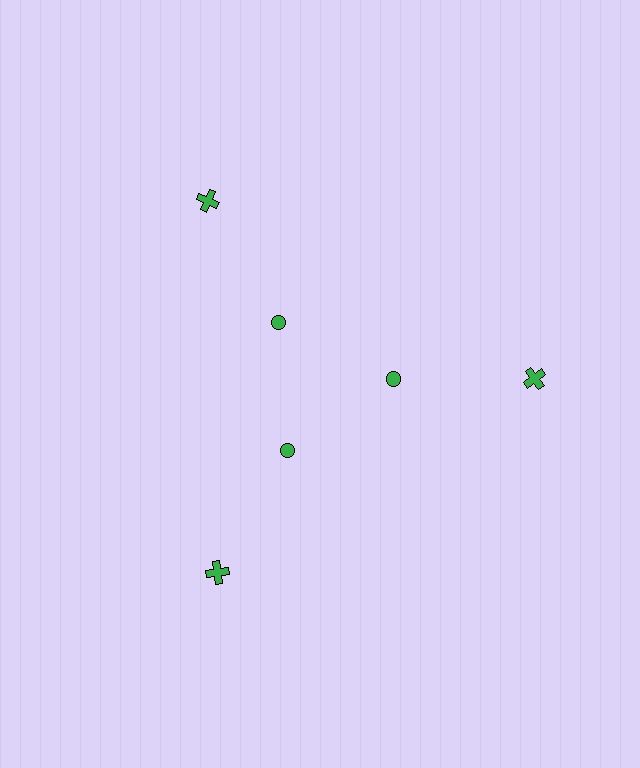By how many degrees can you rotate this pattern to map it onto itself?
The pattern maps onto itself every 120 degrees of rotation.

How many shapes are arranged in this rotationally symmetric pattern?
There are 6 shapes, arranged in 3 groups of 2.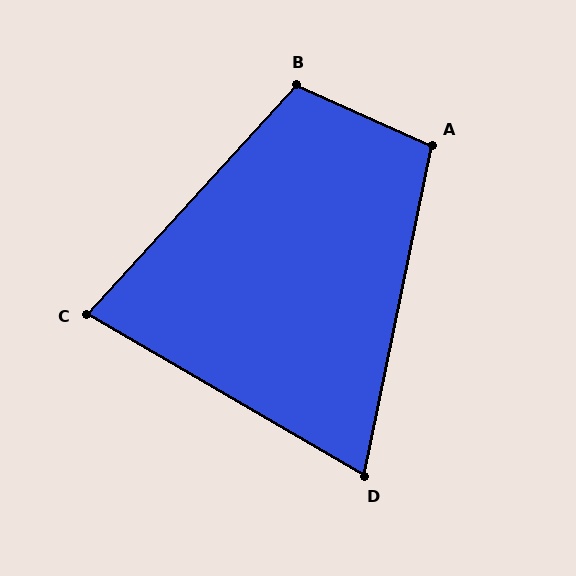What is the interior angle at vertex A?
Approximately 102 degrees (obtuse).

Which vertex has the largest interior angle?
B, at approximately 109 degrees.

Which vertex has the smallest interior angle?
D, at approximately 71 degrees.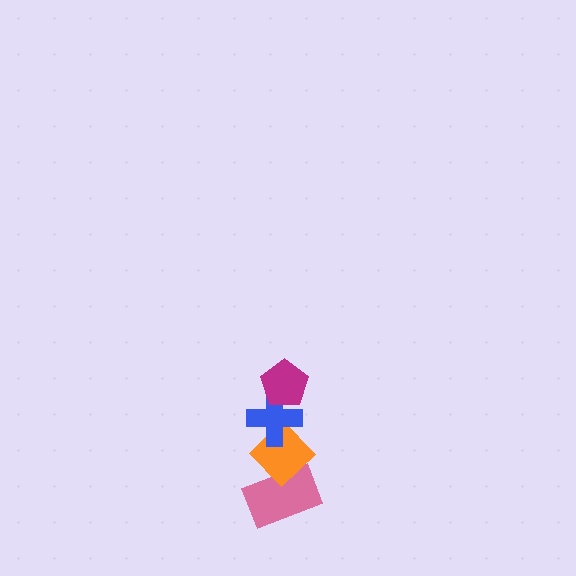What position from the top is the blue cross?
The blue cross is 2nd from the top.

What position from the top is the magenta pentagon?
The magenta pentagon is 1st from the top.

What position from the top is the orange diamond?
The orange diamond is 3rd from the top.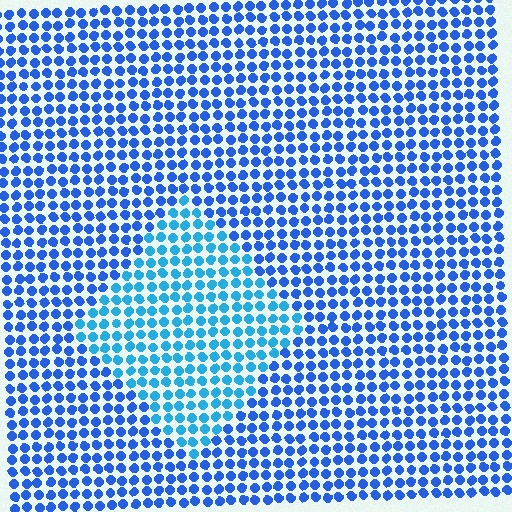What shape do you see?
I see a diamond.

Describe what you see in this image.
The image is filled with small blue elements in a uniform arrangement. A diamond-shaped region is visible where the elements are tinted to a slightly different hue, forming a subtle color boundary.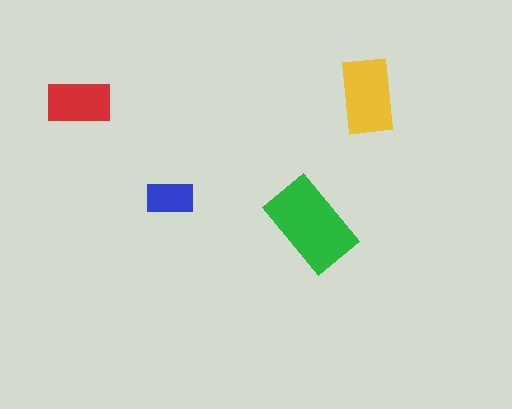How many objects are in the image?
There are 4 objects in the image.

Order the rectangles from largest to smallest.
the green one, the yellow one, the red one, the blue one.